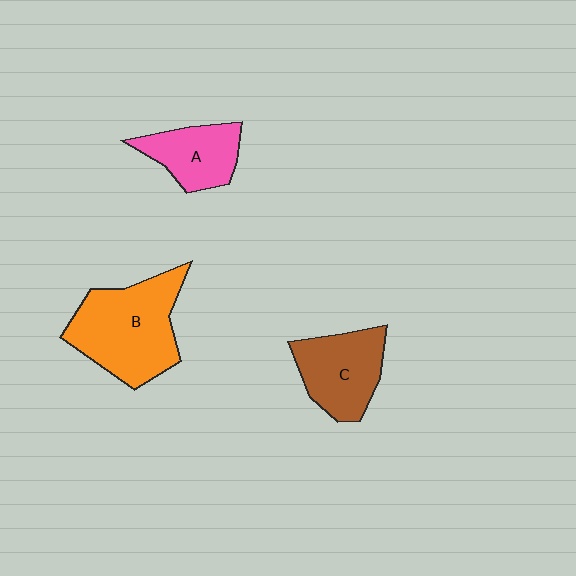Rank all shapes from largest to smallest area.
From largest to smallest: B (orange), C (brown), A (pink).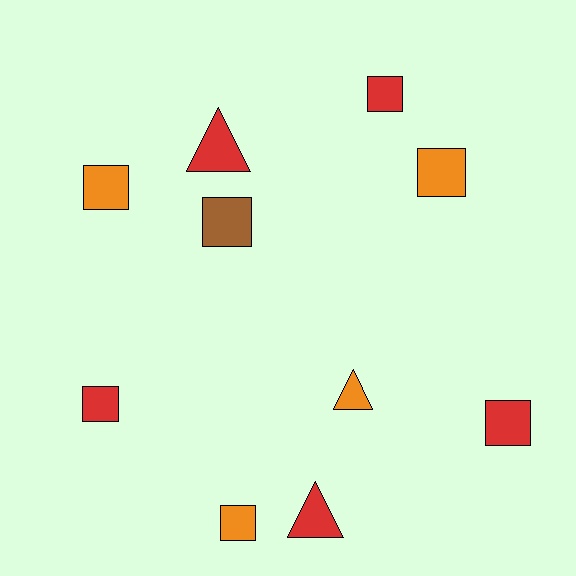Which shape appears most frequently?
Square, with 7 objects.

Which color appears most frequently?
Red, with 5 objects.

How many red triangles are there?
There are 2 red triangles.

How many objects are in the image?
There are 10 objects.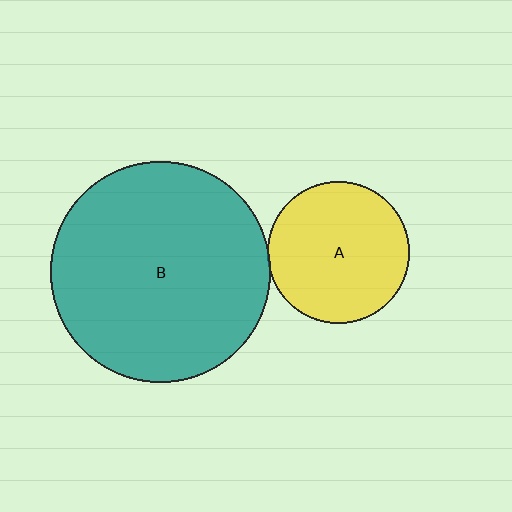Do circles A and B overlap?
Yes.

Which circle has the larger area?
Circle B (teal).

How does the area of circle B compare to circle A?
Approximately 2.4 times.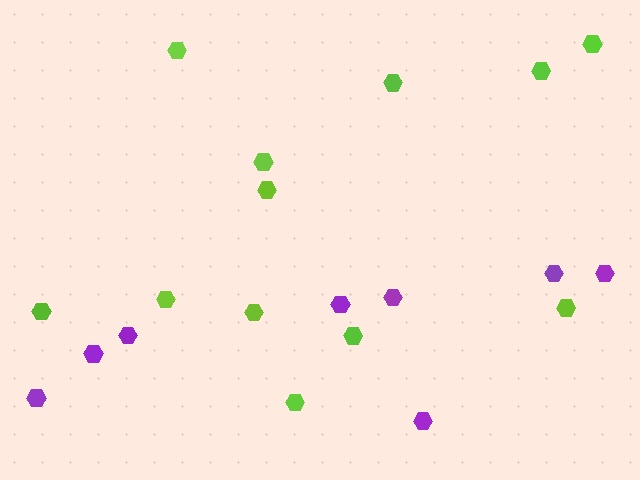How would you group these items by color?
There are 2 groups: one group of lime hexagons (12) and one group of purple hexagons (8).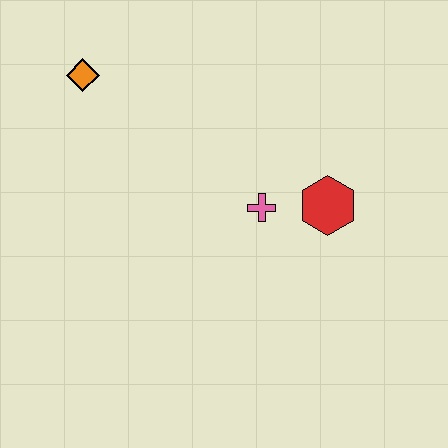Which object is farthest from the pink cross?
The orange diamond is farthest from the pink cross.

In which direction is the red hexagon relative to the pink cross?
The red hexagon is to the right of the pink cross.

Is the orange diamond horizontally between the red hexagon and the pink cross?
No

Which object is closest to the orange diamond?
The pink cross is closest to the orange diamond.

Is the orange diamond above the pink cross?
Yes